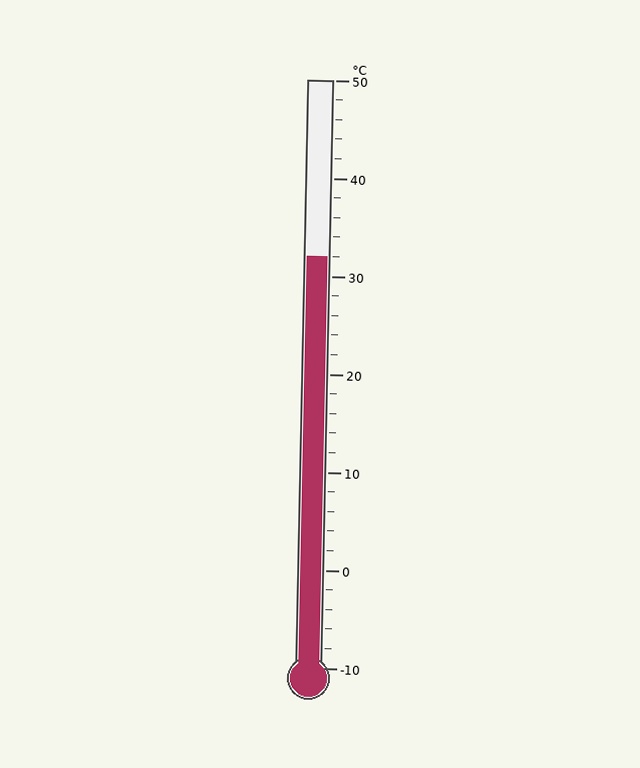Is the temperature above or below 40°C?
The temperature is below 40°C.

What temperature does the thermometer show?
The thermometer shows approximately 32°C.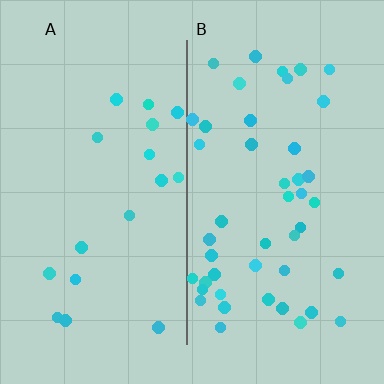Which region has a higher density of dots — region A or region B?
B (the right).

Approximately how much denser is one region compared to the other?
Approximately 2.6× — region B over region A.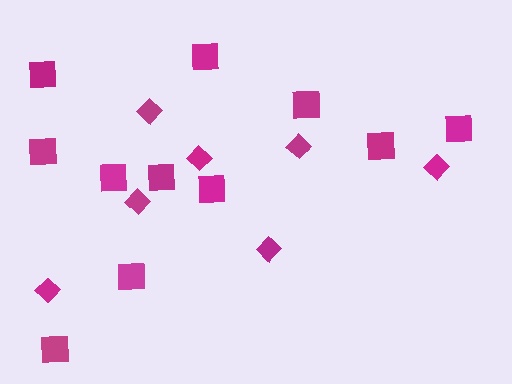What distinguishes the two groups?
There are 2 groups: one group of squares (11) and one group of diamonds (7).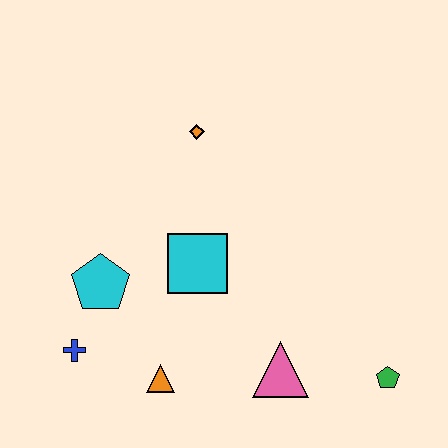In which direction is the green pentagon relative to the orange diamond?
The green pentagon is below the orange diamond.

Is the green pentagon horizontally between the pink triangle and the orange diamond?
No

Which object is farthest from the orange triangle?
The orange diamond is farthest from the orange triangle.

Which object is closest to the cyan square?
The cyan pentagon is closest to the cyan square.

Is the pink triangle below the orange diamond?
Yes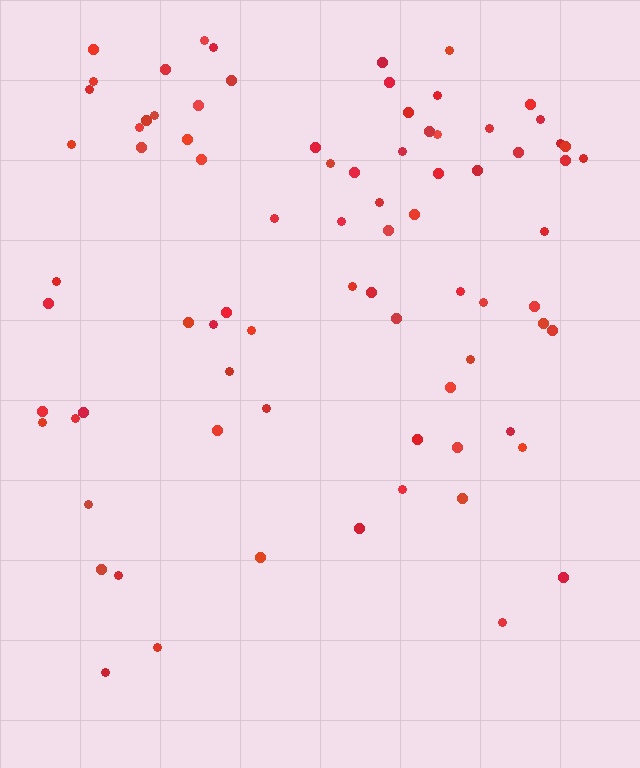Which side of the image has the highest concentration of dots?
The top.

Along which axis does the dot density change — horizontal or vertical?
Vertical.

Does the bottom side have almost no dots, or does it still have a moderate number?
Still a moderate number, just noticeably fewer than the top.